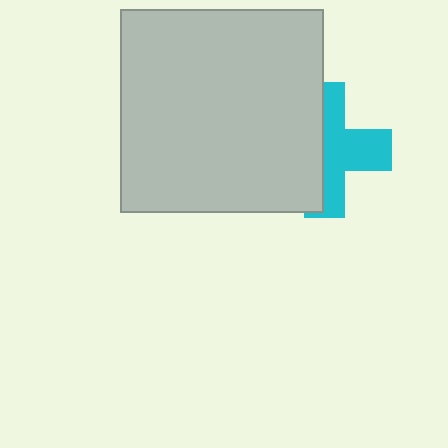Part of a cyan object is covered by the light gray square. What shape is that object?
It is a cross.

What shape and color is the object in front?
The object in front is a light gray square.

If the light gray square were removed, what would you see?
You would see the complete cyan cross.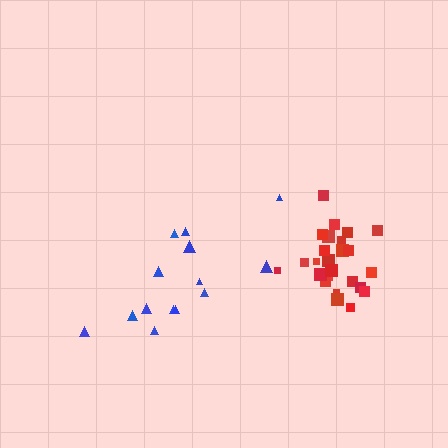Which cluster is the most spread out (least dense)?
Blue.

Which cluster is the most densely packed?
Red.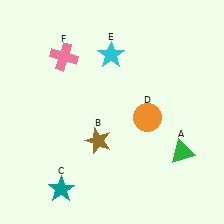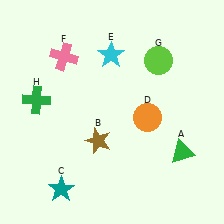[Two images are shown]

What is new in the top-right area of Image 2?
A lime circle (G) was added in the top-right area of Image 2.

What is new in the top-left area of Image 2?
A green cross (H) was added in the top-left area of Image 2.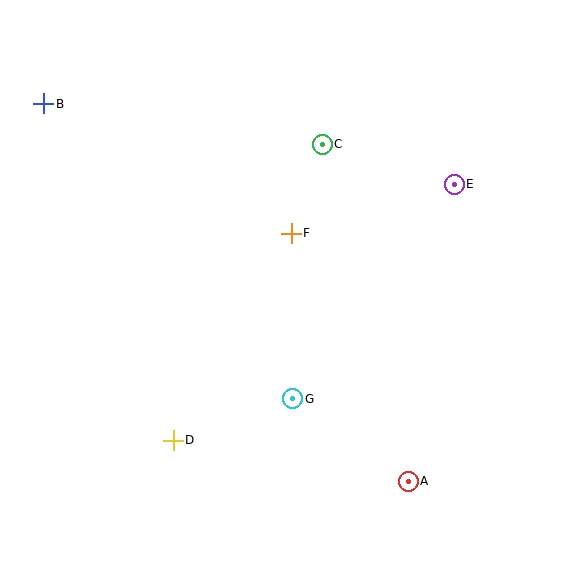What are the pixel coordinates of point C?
Point C is at (322, 144).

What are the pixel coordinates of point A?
Point A is at (408, 481).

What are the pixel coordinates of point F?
Point F is at (291, 233).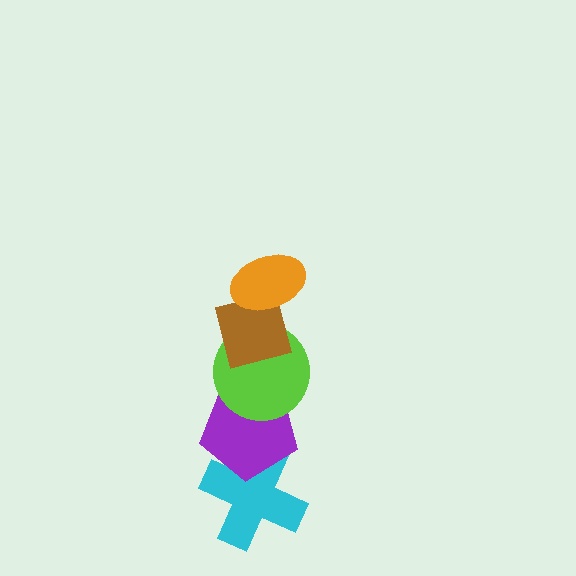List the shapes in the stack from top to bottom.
From top to bottom: the orange ellipse, the brown square, the lime circle, the purple pentagon, the cyan cross.